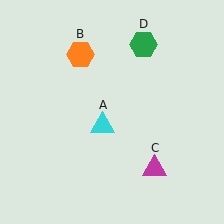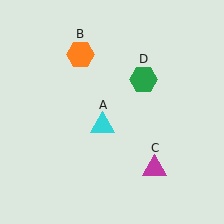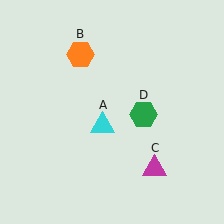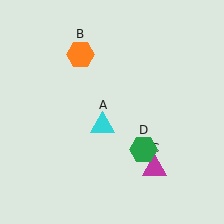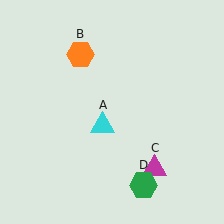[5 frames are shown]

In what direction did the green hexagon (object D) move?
The green hexagon (object D) moved down.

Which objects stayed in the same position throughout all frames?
Cyan triangle (object A) and orange hexagon (object B) and magenta triangle (object C) remained stationary.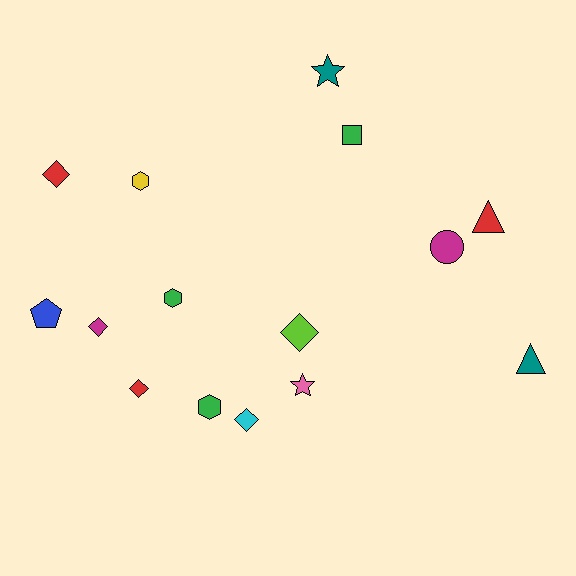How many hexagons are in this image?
There are 3 hexagons.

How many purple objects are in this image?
There are no purple objects.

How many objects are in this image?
There are 15 objects.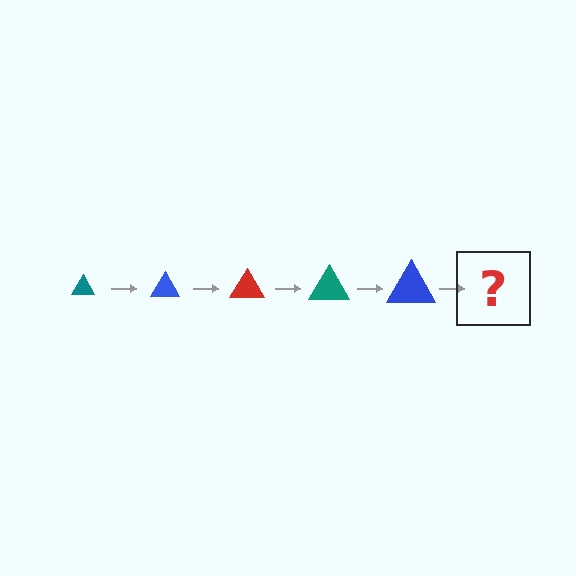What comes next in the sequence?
The next element should be a red triangle, larger than the previous one.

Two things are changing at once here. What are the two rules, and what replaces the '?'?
The two rules are that the triangle grows larger each step and the color cycles through teal, blue, and red. The '?' should be a red triangle, larger than the previous one.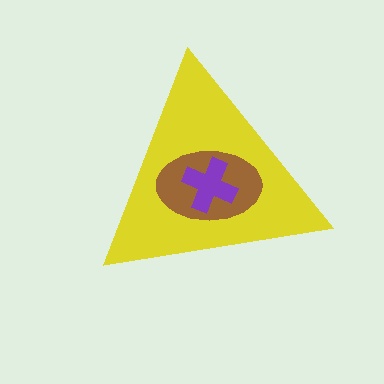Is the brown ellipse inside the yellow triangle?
Yes.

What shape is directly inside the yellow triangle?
The brown ellipse.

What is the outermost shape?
The yellow triangle.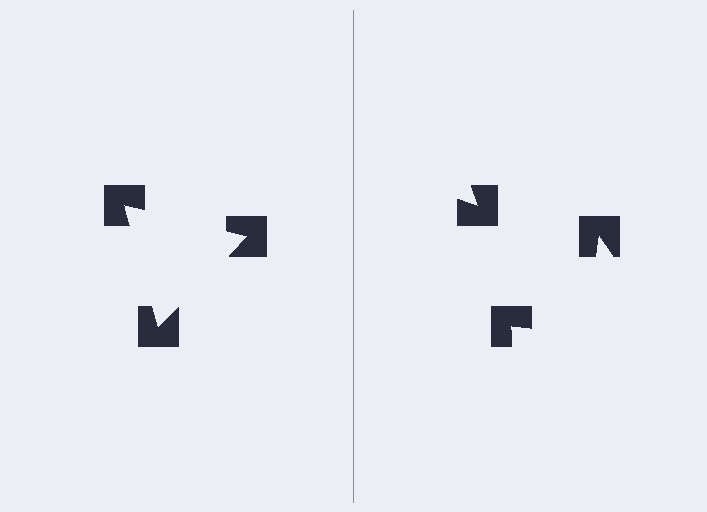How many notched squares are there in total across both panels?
6 — 3 on each side.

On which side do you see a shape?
An illusory triangle appears on the left side. On the right side the wedge cuts are rotated, so no coherent shape forms.